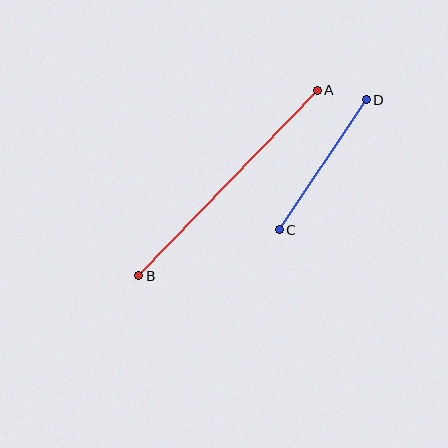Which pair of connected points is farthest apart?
Points A and B are farthest apart.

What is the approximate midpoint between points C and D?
The midpoint is at approximately (323, 165) pixels.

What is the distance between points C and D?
The distance is approximately 157 pixels.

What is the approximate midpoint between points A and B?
The midpoint is at approximately (228, 183) pixels.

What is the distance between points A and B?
The distance is approximately 257 pixels.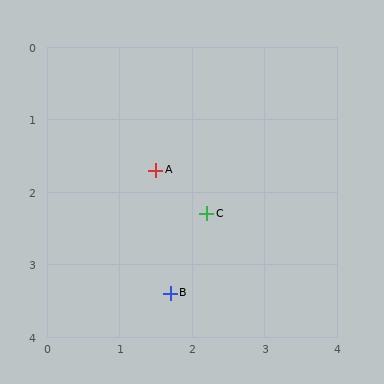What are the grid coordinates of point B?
Point B is at approximately (1.7, 3.4).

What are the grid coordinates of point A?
Point A is at approximately (1.5, 1.7).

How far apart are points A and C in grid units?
Points A and C are about 0.9 grid units apart.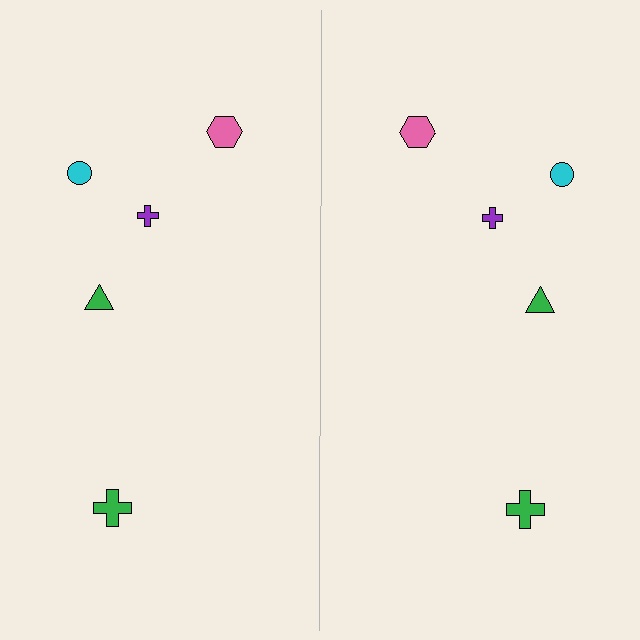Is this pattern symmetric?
Yes, this pattern has bilateral (reflection) symmetry.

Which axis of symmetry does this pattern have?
The pattern has a vertical axis of symmetry running through the center of the image.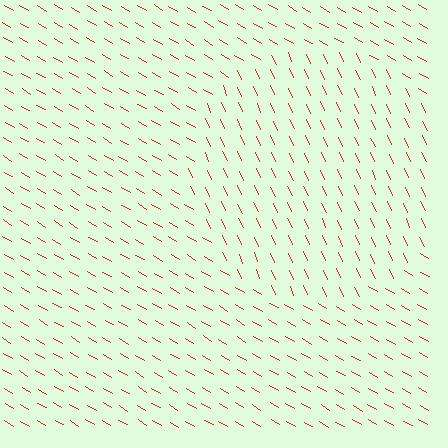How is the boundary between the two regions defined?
The boundary is defined purely by a change in line orientation (approximately 35 degrees difference). All lines are the same color and thickness.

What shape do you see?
I see a circle.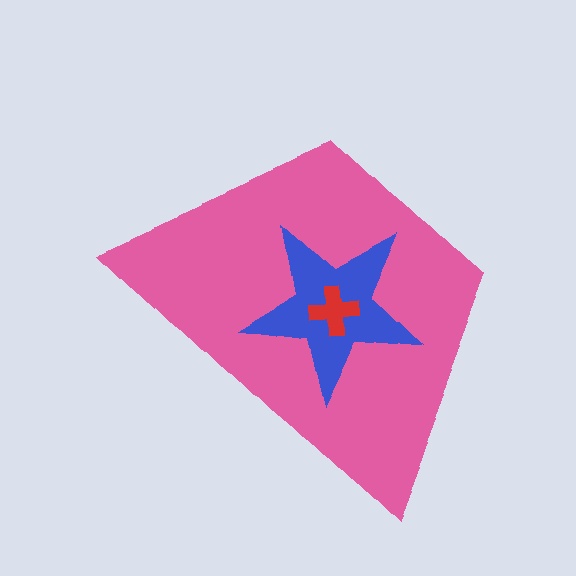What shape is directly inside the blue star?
The red cross.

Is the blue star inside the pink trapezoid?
Yes.